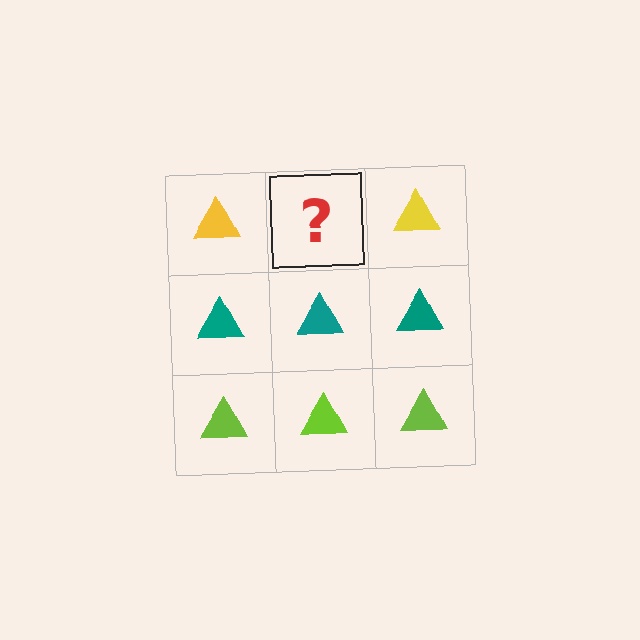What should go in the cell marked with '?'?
The missing cell should contain a yellow triangle.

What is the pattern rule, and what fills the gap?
The rule is that each row has a consistent color. The gap should be filled with a yellow triangle.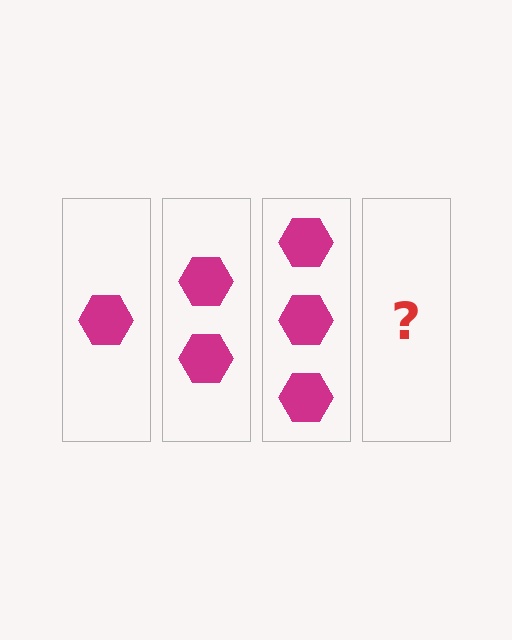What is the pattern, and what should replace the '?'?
The pattern is that each step adds one more hexagon. The '?' should be 4 hexagons.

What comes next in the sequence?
The next element should be 4 hexagons.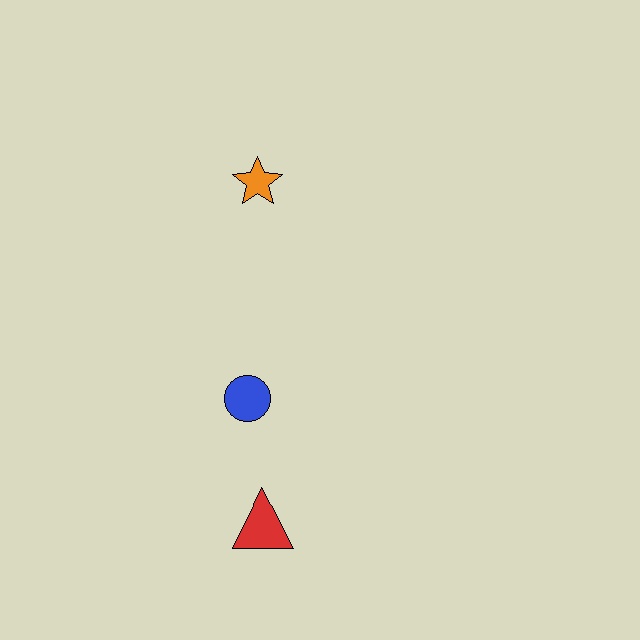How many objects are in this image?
There are 3 objects.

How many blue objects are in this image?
There is 1 blue object.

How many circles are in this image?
There is 1 circle.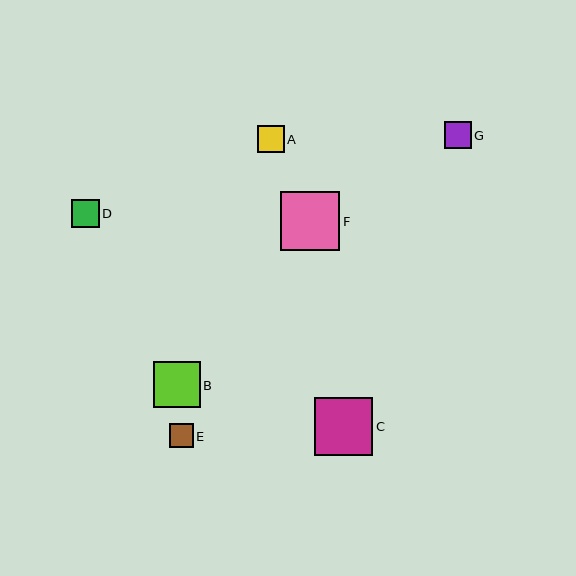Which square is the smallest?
Square E is the smallest with a size of approximately 24 pixels.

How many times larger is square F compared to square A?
Square F is approximately 2.2 times the size of square A.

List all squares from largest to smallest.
From largest to smallest: F, C, B, D, A, G, E.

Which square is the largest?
Square F is the largest with a size of approximately 59 pixels.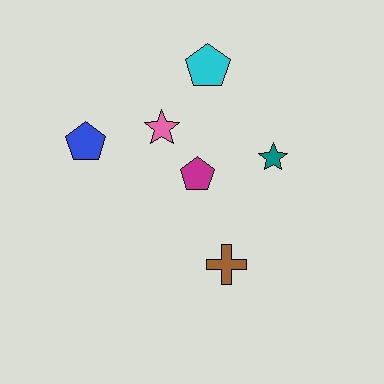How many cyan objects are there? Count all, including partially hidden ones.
There is 1 cyan object.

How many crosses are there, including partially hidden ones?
There is 1 cross.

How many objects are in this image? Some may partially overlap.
There are 6 objects.